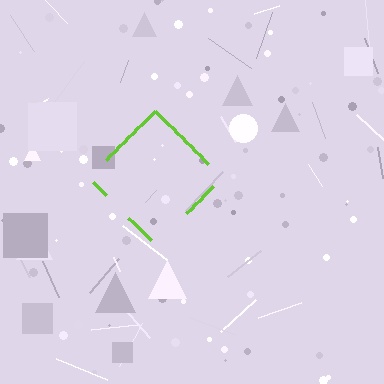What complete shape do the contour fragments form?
The contour fragments form a diamond.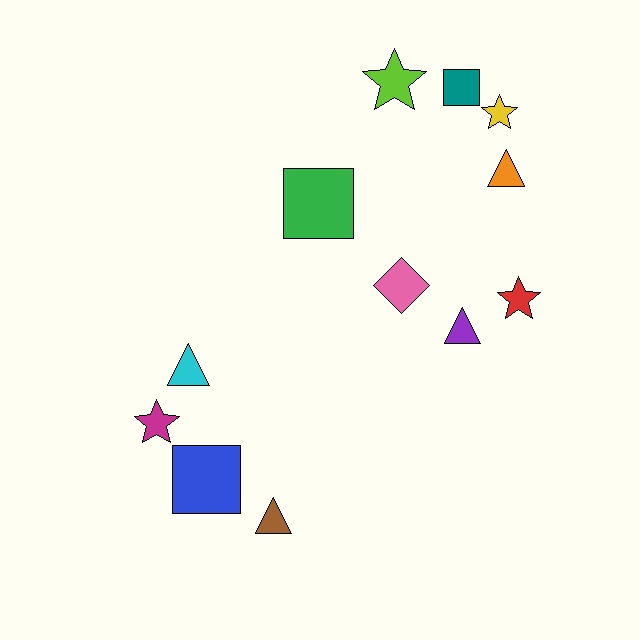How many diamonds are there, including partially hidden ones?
There is 1 diamond.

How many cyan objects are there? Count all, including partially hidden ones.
There is 1 cyan object.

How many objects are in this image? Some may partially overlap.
There are 12 objects.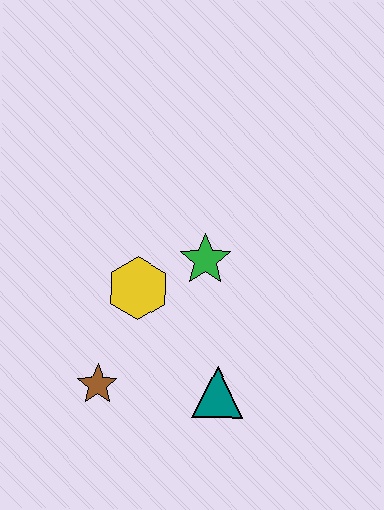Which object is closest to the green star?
The yellow hexagon is closest to the green star.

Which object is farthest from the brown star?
The green star is farthest from the brown star.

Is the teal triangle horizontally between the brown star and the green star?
No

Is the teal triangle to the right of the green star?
Yes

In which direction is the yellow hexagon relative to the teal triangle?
The yellow hexagon is above the teal triangle.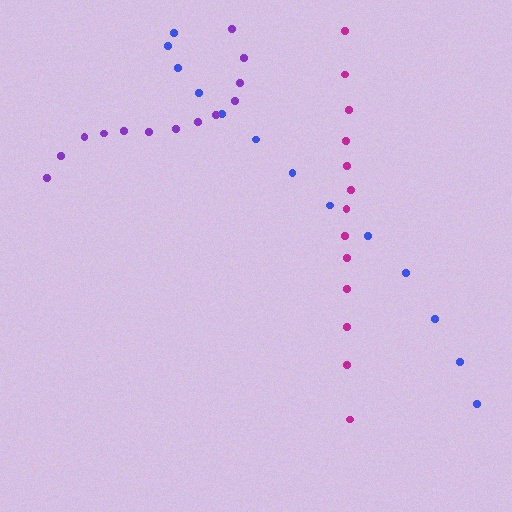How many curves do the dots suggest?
There are 3 distinct paths.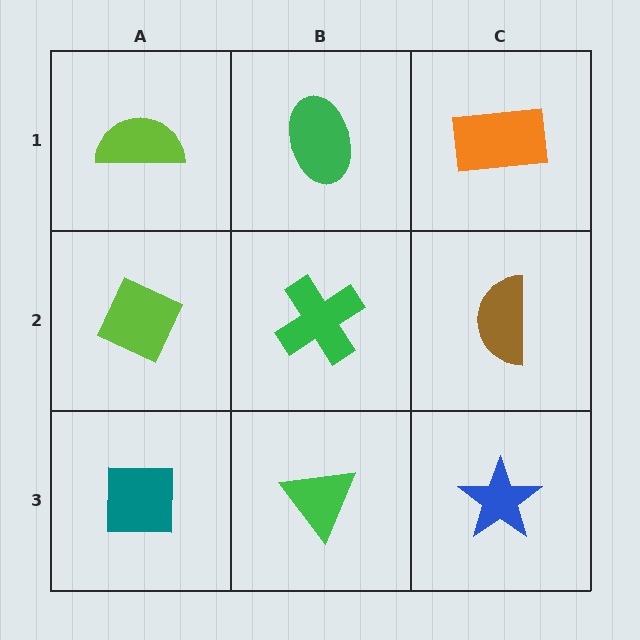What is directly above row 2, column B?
A green ellipse.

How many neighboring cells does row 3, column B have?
3.